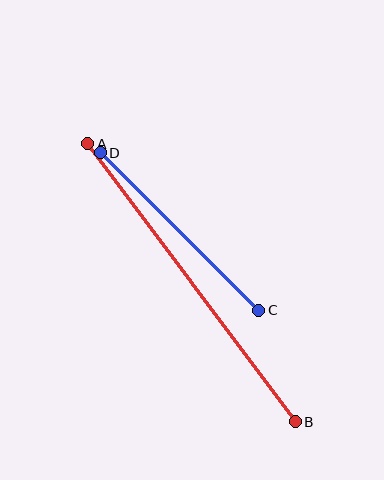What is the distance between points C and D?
The distance is approximately 224 pixels.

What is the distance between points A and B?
The distance is approximately 347 pixels.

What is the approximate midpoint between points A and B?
The midpoint is at approximately (191, 283) pixels.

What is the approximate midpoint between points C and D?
The midpoint is at approximately (179, 231) pixels.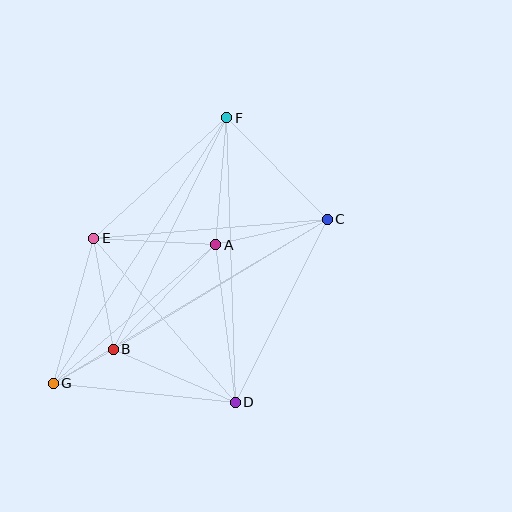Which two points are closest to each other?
Points B and G are closest to each other.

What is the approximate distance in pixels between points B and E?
The distance between B and E is approximately 113 pixels.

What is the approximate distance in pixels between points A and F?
The distance between A and F is approximately 127 pixels.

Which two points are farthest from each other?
Points C and G are farthest from each other.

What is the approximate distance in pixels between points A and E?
The distance between A and E is approximately 122 pixels.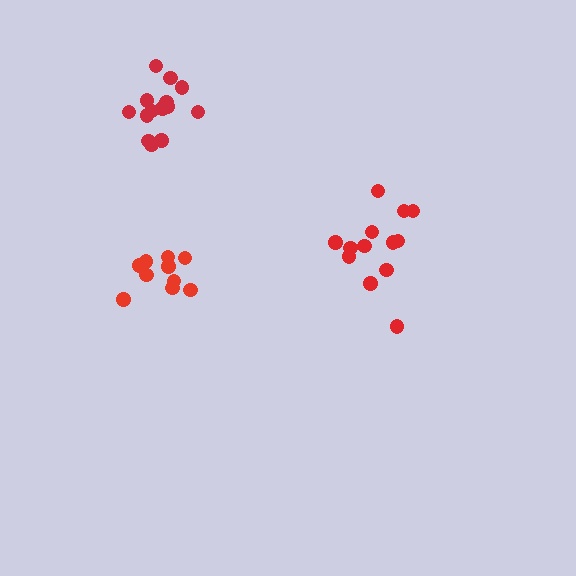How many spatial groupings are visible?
There are 3 spatial groupings.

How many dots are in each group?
Group 1: 13 dots, Group 2: 10 dots, Group 3: 14 dots (37 total).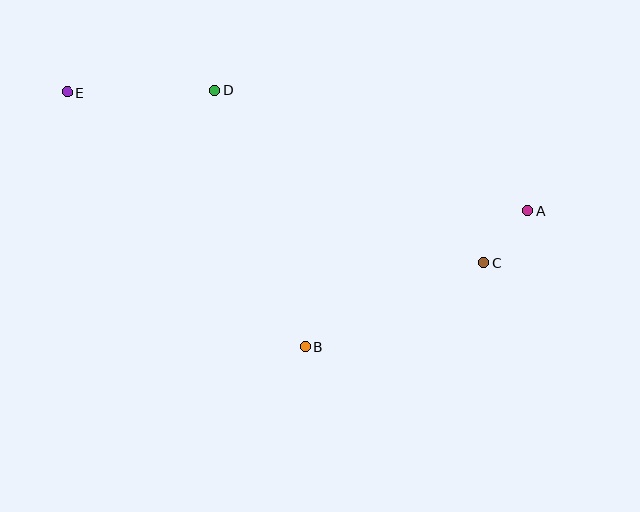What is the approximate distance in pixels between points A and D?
The distance between A and D is approximately 335 pixels.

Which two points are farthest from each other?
Points A and E are farthest from each other.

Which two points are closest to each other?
Points A and C are closest to each other.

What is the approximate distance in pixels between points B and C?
The distance between B and C is approximately 197 pixels.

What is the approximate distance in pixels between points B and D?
The distance between B and D is approximately 272 pixels.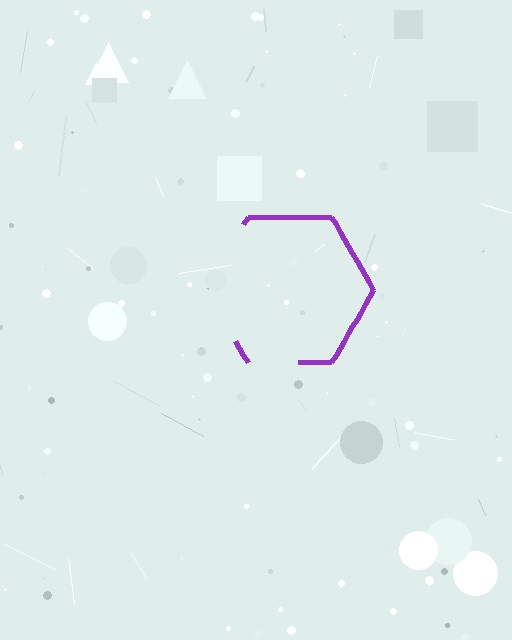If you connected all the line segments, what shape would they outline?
They would outline a hexagon.